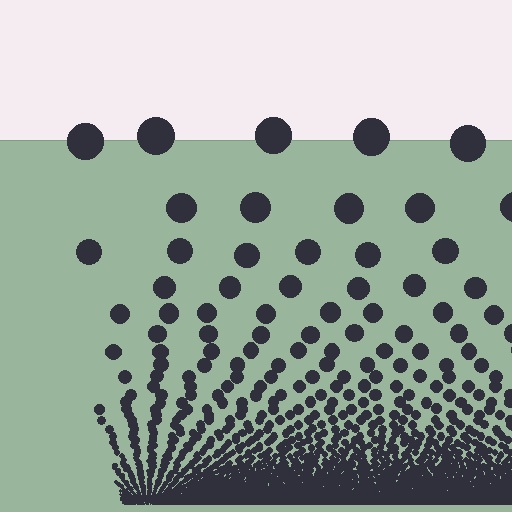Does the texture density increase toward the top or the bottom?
Density increases toward the bottom.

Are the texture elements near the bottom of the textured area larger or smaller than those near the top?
Smaller. The gradient is inverted — elements near the bottom are smaller and denser.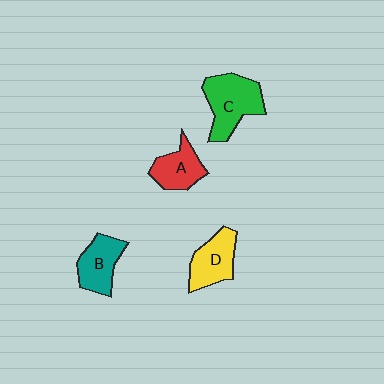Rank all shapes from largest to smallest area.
From largest to smallest: C (green), D (yellow), B (teal), A (red).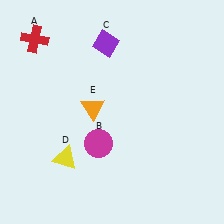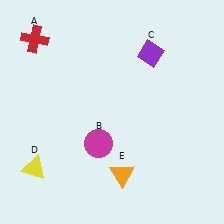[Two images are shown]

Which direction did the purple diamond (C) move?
The purple diamond (C) moved right.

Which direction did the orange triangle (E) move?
The orange triangle (E) moved down.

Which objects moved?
The objects that moved are: the purple diamond (C), the yellow triangle (D), the orange triangle (E).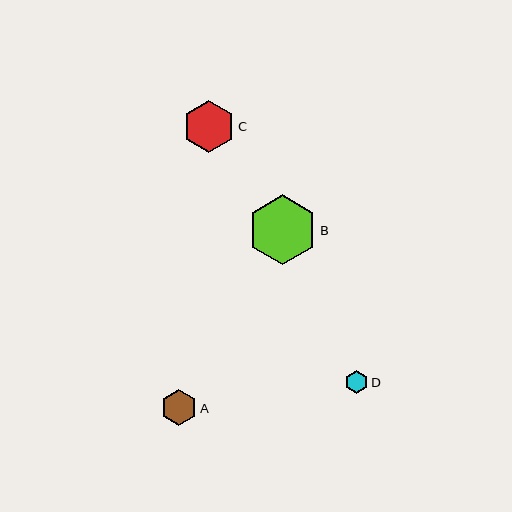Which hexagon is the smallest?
Hexagon D is the smallest with a size of approximately 23 pixels.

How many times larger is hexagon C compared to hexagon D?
Hexagon C is approximately 2.3 times the size of hexagon D.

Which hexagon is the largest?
Hexagon B is the largest with a size of approximately 70 pixels.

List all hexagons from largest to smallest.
From largest to smallest: B, C, A, D.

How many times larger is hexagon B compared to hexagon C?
Hexagon B is approximately 1.3 times the size of hexagon C.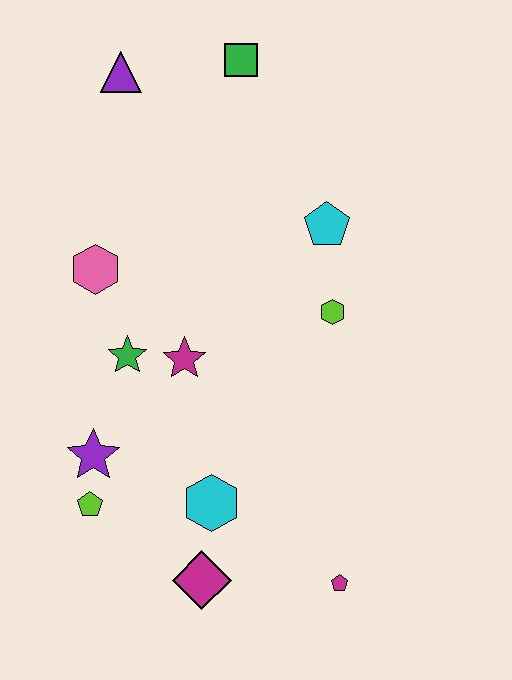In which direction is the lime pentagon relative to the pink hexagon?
The lime pentagon is below the pink hexagon.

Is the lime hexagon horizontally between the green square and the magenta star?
No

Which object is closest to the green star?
The magenta star is closest to the green star.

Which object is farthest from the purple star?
The green square is farthest from the purple star.